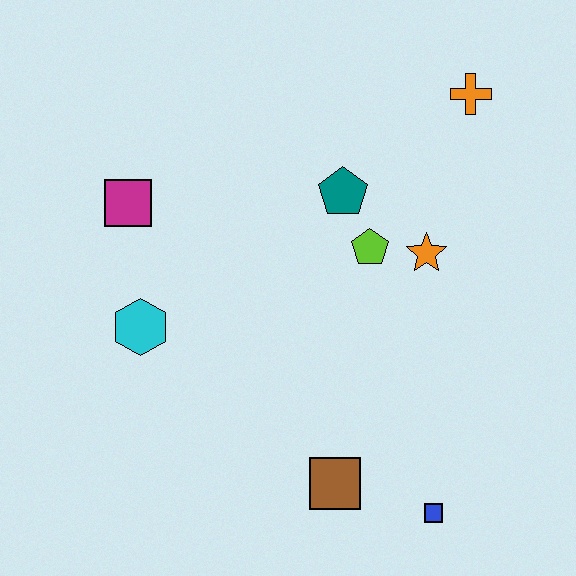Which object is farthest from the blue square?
The magenta square is farthest from the blue square.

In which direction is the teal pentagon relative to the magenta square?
The teal pentagon is to the right of the magenta square.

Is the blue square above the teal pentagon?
No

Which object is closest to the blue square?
The brown square is closest to the blue square.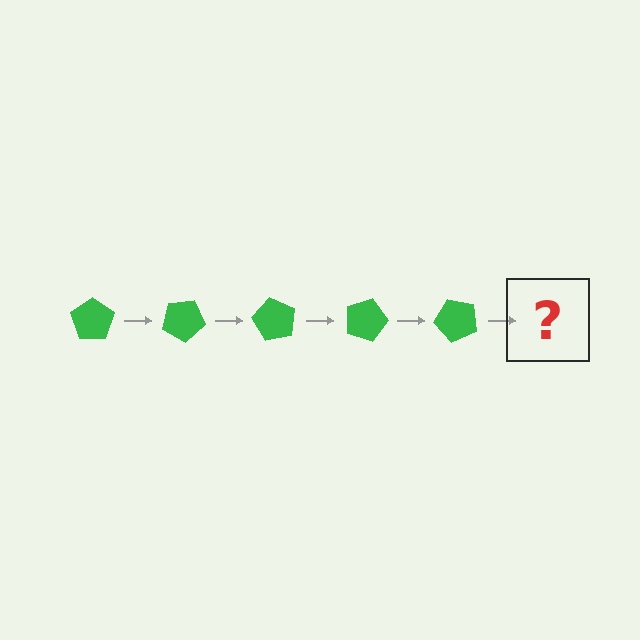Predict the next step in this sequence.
The next step is a green pentagon rotated 150 degrees.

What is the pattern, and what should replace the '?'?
The pattern is that the pentagon rotates 30 degrees each step. The '?' should be a green pentagon rotated 150 degrees.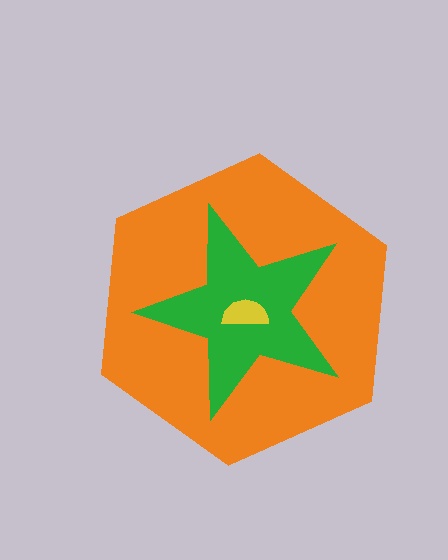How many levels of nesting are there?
3.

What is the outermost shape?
The orange hexagon.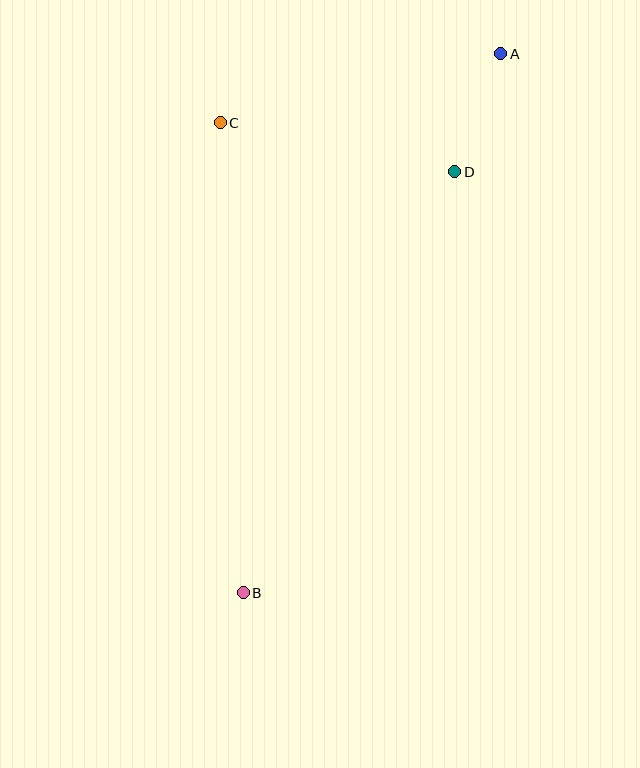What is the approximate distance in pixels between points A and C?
The distance between A and C is approximately 289 pixels.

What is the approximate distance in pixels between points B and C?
The distance between B and C is approximately 471 pixels.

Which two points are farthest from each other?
Points A and B are farthest from each other.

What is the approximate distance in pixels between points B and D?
The distance between B and D is approximately 471 pixels.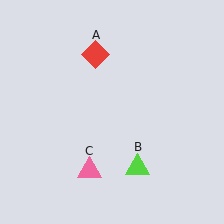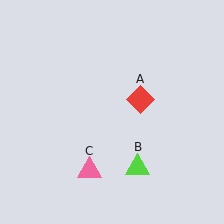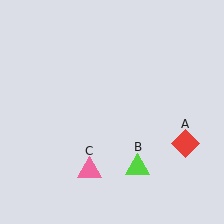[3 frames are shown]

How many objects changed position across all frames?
1 object changed position: red diamond (object A).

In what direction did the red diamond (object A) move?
The red diamond (object A) moved down and to the right.